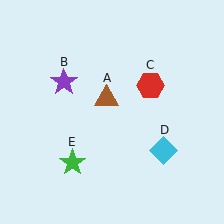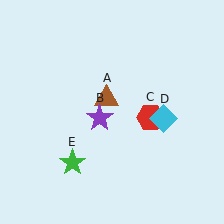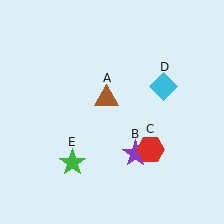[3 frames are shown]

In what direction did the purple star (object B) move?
The purple star (object B) moved down and to the right.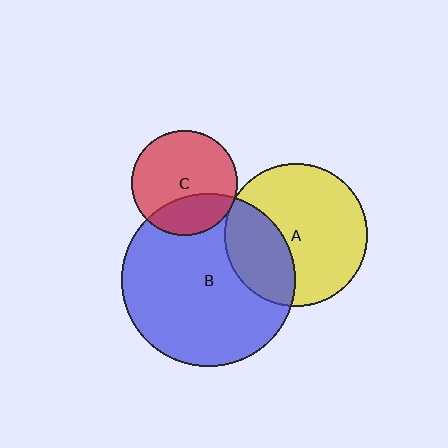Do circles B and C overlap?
Yes.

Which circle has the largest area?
Circle B (blue).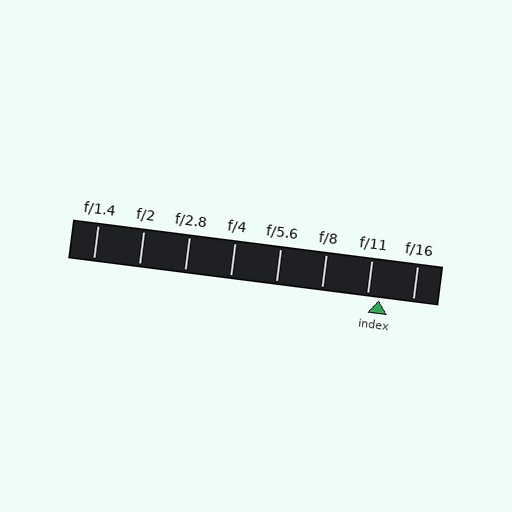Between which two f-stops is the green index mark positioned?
The index mark is between f/11 and f/16.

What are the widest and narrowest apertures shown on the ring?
The widest aperture shown is f/1.4 and the narrowest is f/16.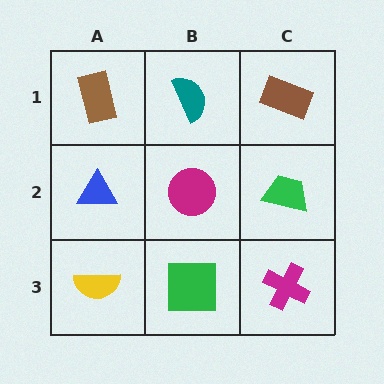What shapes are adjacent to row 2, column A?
A brown rectangle (row 1, column A), a yellow semicircle (row 3, column A), a magenta circle (row 2, column B).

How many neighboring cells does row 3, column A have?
2.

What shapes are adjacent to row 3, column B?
A magenta circle (row 2, column B), a yellow semicircle (row 3, column A), a magenta cross (row 3, column C).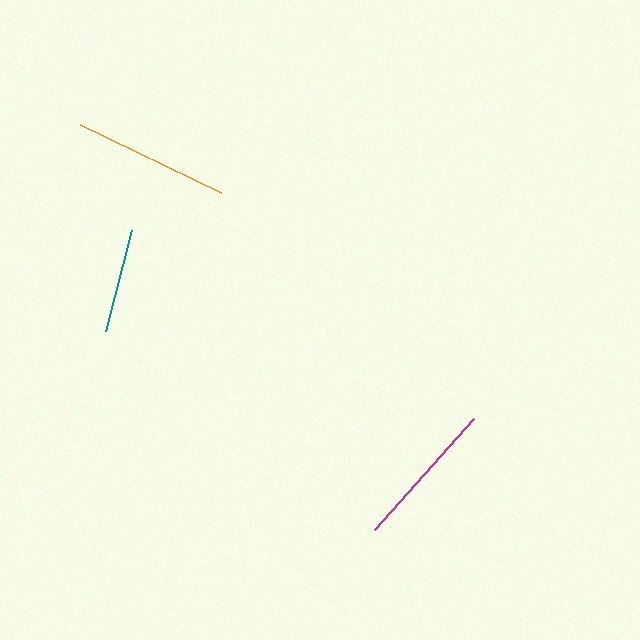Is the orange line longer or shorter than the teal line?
The orange line is longer than the teal line.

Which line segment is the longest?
The orange line is the longest at approximately 156 pixels.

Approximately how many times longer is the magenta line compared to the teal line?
The magenta line is approximately 1.4 times the length of the teal line.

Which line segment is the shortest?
The teal line is the shortest at approximately 104 pixels.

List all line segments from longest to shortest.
From longest to shortest: orange, magenta, teal.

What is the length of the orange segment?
The orange segment is approximately 156 pixels long.